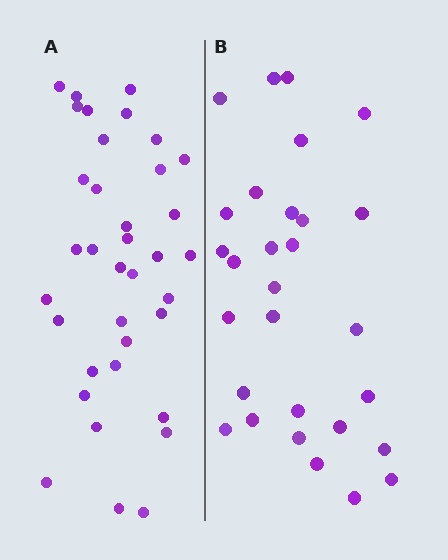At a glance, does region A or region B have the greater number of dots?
Region A (the left region) has more dots.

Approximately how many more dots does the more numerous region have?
Region A has roughly 8 or so more dots than region B.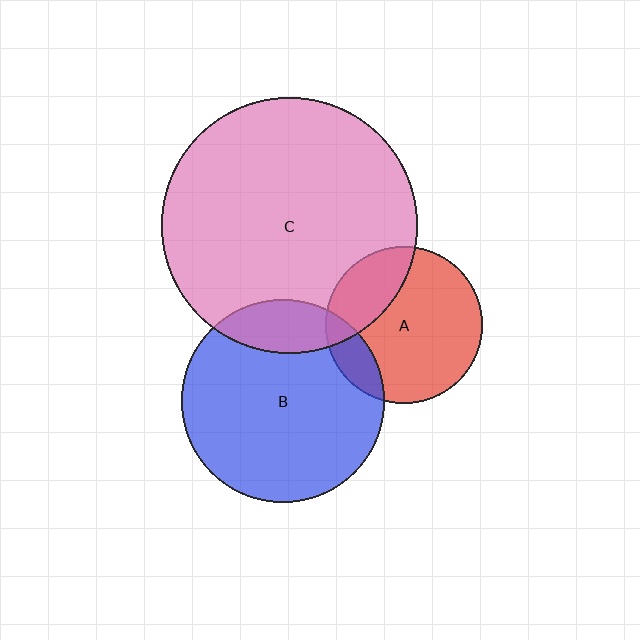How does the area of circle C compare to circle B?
Approximately 1.6 times.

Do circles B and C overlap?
Yes.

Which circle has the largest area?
Circle C (pink).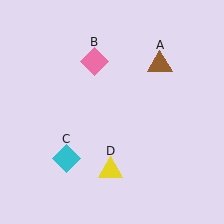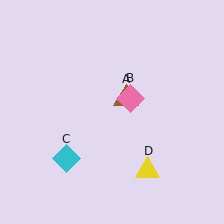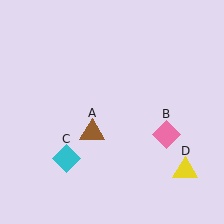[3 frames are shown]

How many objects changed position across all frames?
3 objects changed position: brown triangle (object A), pink diamond (object B), yellow triangle (object D).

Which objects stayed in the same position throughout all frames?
Cyan diamond (object C) remained stationary.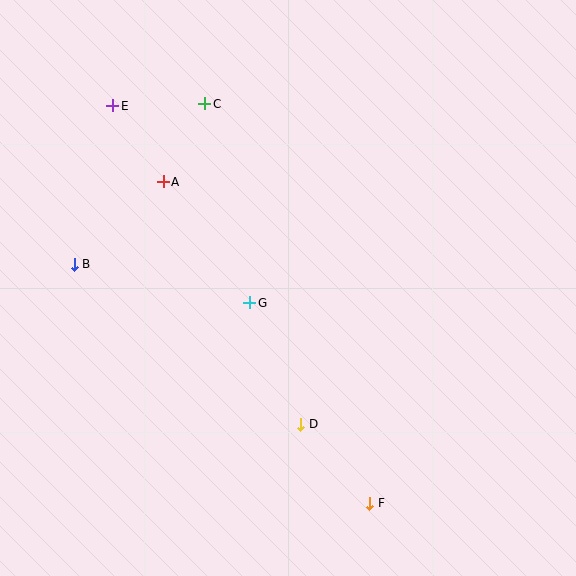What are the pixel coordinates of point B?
Point B is at (74, 264).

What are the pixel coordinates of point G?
Point G is at (250, 303).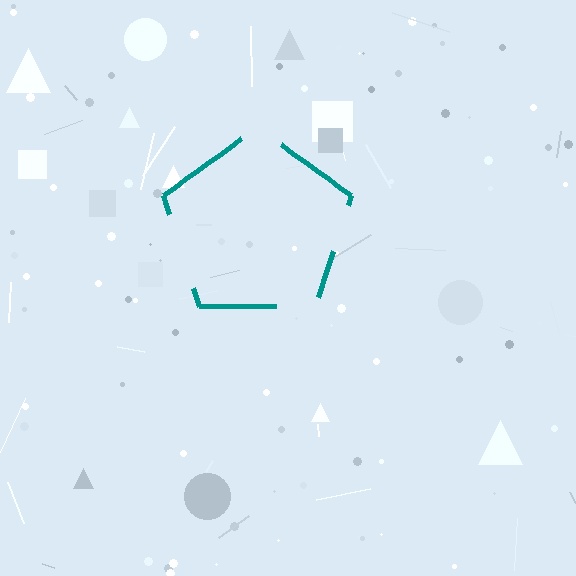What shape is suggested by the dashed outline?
The dashed outline suggests a pentagon.